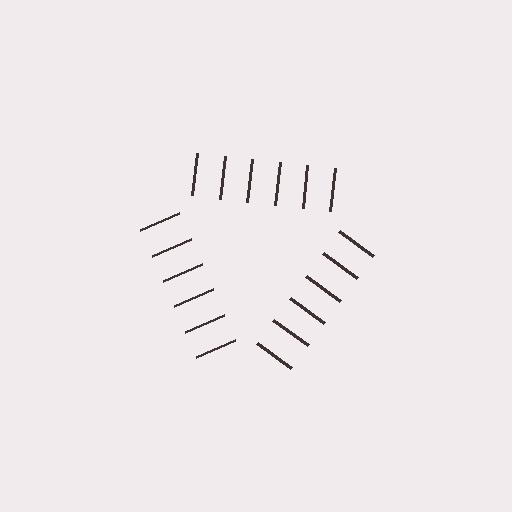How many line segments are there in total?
18 — 6 along each of the 3 edges.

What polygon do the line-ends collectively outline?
An illusory triangle — the line segments terminate on its edges but no continuous stroke is drawn.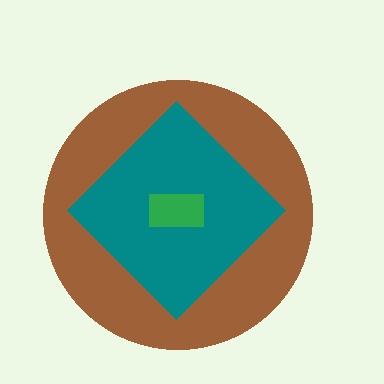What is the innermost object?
The green rectangle.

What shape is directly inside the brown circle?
The teal diamond.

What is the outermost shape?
The brown circle.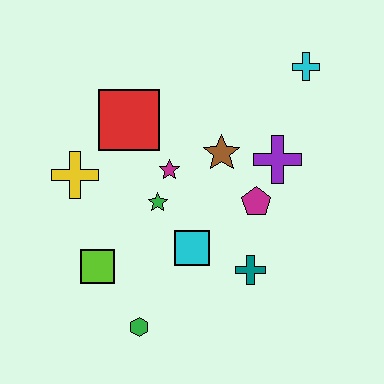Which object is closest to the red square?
The magenta star is closest to the red square.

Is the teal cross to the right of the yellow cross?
Yes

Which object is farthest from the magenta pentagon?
The yellow cross is farthest from the magenta pentagon.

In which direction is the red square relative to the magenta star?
The red square is above the magenta star.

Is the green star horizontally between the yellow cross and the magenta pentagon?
Yes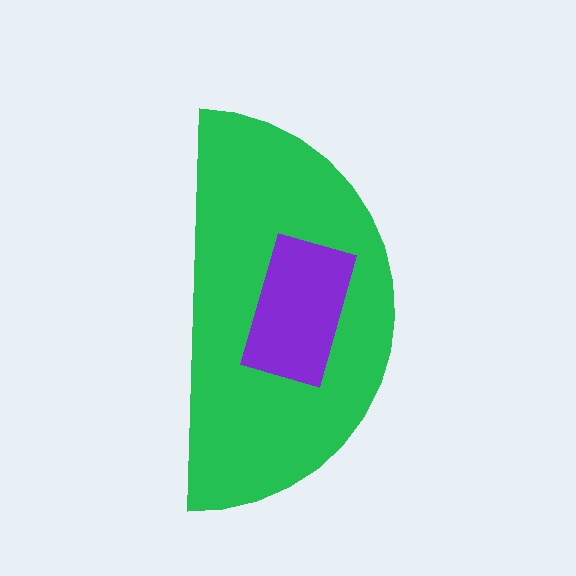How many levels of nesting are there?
2.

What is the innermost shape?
The purple rectangle.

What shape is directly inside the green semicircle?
The purple rectangle.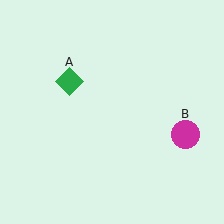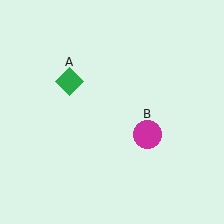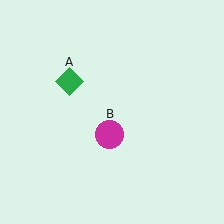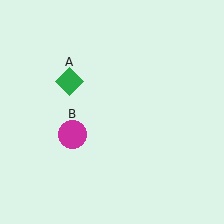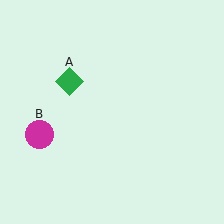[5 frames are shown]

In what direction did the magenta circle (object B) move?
The magenta circle (object B) moved left.